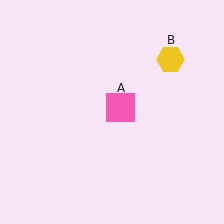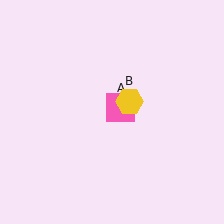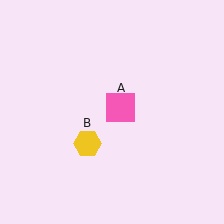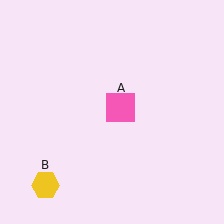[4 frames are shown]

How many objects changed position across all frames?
1 object changed position: yellow hexagon (object B).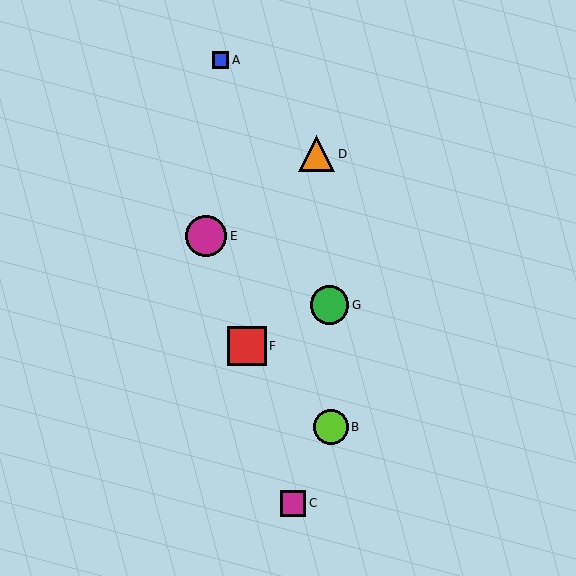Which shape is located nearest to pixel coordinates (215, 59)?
The blue square (labeled A) at (220, 60) is nearest to that location.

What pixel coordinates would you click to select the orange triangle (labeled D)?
Click at (316, 154) to select the orange triangle D.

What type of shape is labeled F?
Shape F is a red square.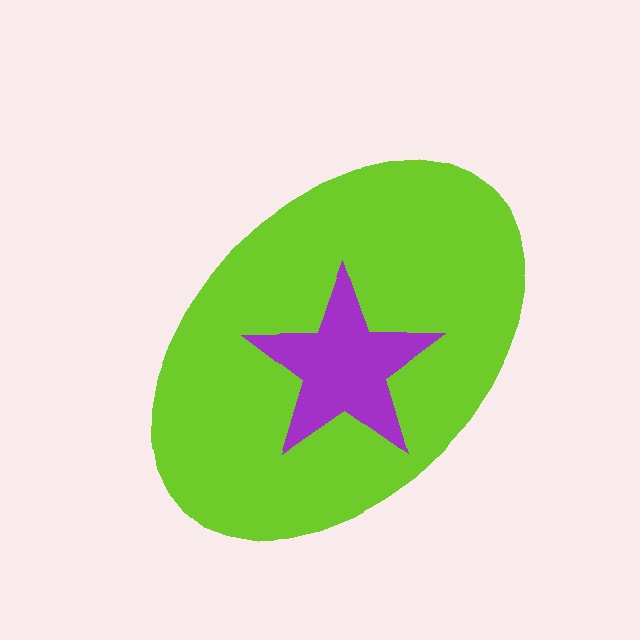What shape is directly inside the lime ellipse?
The purple star.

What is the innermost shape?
The purple star.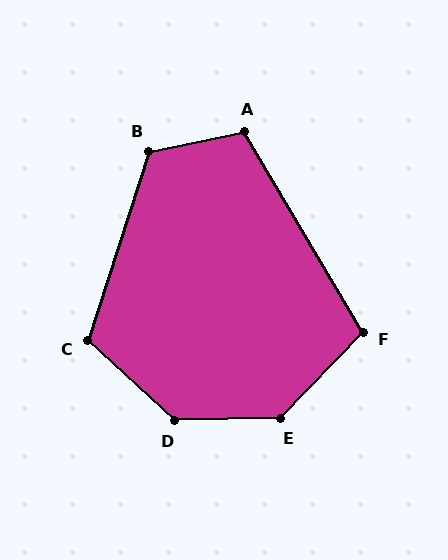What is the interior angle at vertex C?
Approximately 115 degrees (obtuse).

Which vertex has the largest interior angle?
D, at approximately 136 degrees.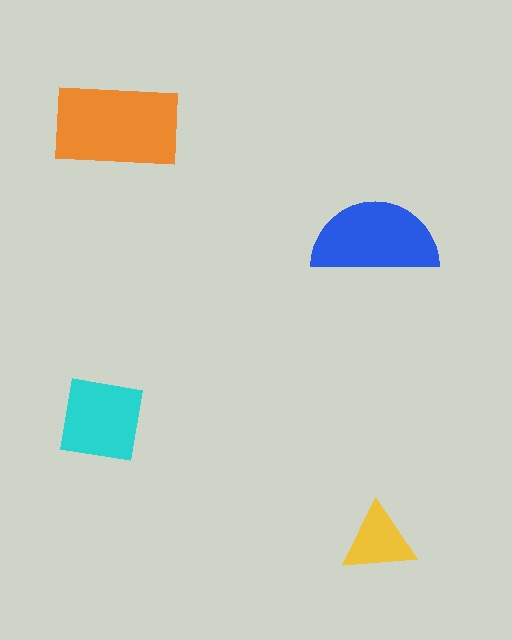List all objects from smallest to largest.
The yellow triangle, the cyan square, the blue semicircle, the orange rectangle.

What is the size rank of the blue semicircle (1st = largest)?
2nd.